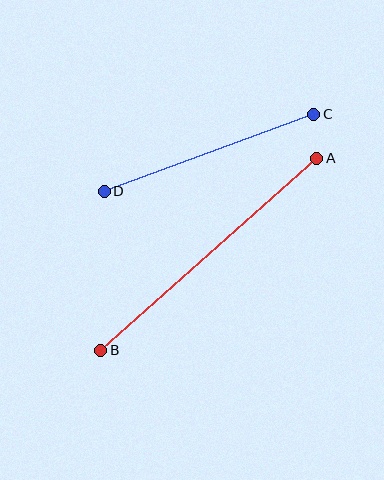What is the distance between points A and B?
The distance is approximately 289 pixels.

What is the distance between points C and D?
The distance is approximately 223 pixels.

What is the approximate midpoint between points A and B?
The midpoint is at approximately (209, 254) pixels.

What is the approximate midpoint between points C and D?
The midpoint is at approximately (209, 153) pixels.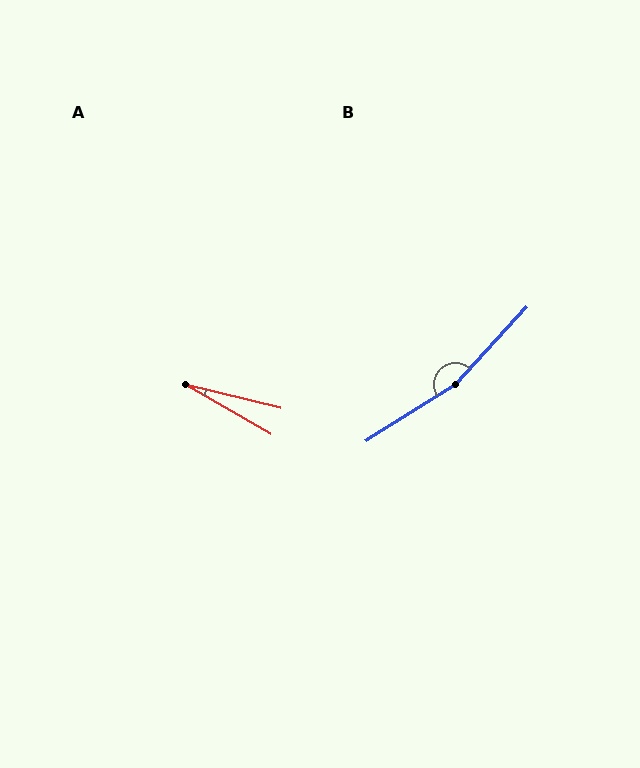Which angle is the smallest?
A, at approximately 16 degrees.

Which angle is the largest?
B, at approximately 165 degrees.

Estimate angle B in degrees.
Approximately 165 degrees.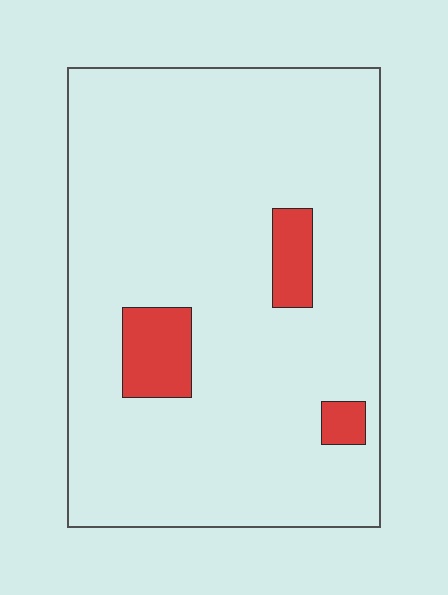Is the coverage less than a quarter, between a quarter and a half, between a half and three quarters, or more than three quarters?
Less than a quarter.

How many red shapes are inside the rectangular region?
3.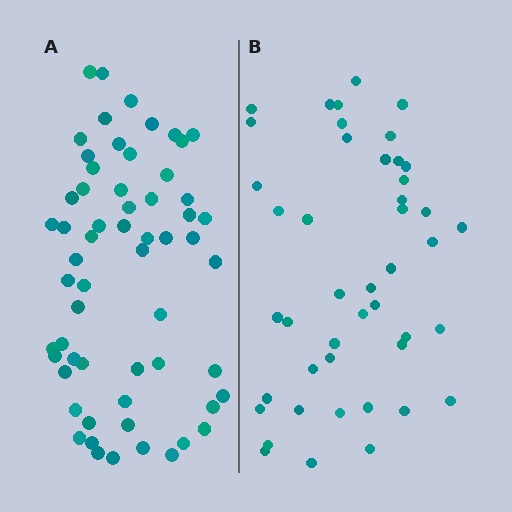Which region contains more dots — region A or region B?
Region A (the left region) has more dots.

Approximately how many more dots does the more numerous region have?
Region A has approximately 15 more dots than region B.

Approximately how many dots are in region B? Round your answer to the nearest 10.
About 40 dots. (The exact count is 45, which rounds to 40.)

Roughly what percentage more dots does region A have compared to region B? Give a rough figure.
About 35% more.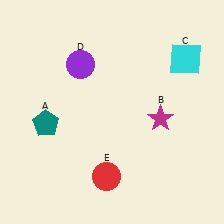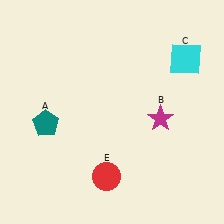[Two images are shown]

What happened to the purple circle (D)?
The purple circle (D) was removed in Image 2. It was in the top-left area of Image 1.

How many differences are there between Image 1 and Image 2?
There is 1 difference between the two images.